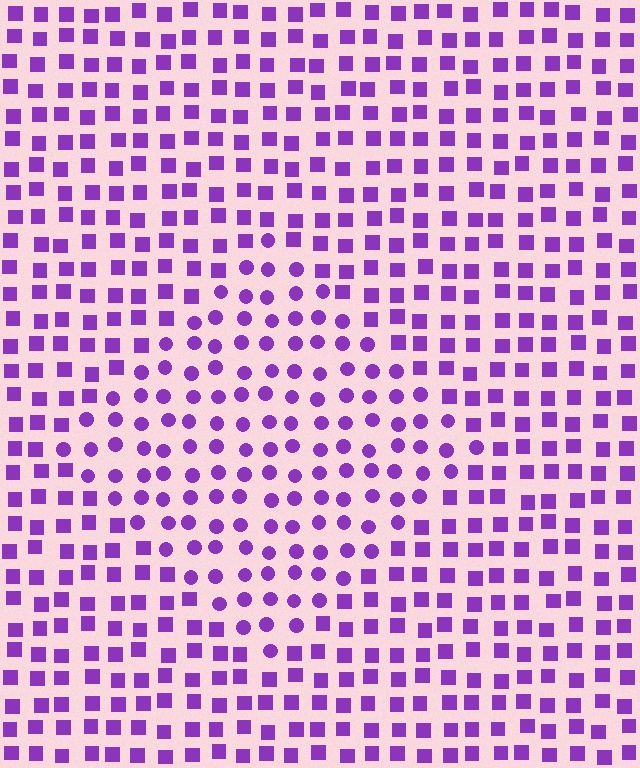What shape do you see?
I see a diamond.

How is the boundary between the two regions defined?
The boundary is defined by a change in element shape: circles inside vs. squares outside. All elements share the same color and spacing.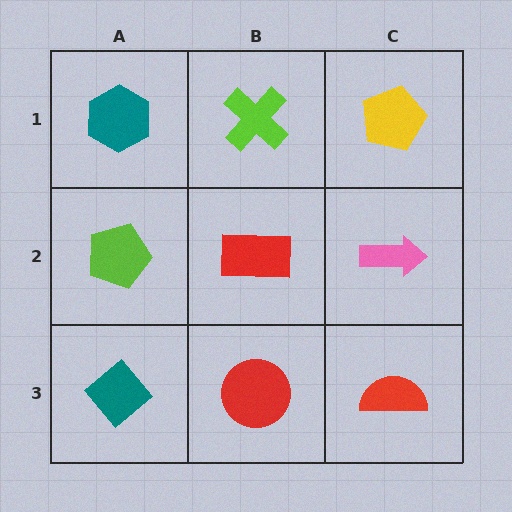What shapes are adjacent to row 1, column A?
A lime pentagon (row 2, column A), a lime cross (row 1, column B).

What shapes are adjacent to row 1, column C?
A pink arrow (row 2, column C), a lime cross (row 1, column B).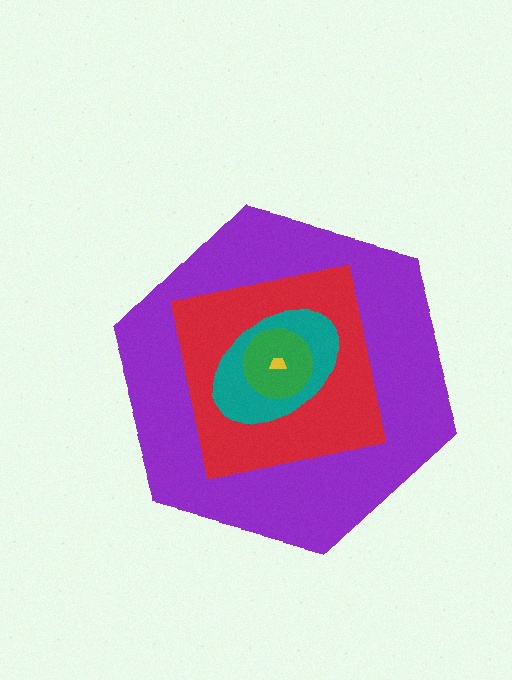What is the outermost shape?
The purple hexagon.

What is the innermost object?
The yellow trapezoid.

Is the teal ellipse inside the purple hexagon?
Yes.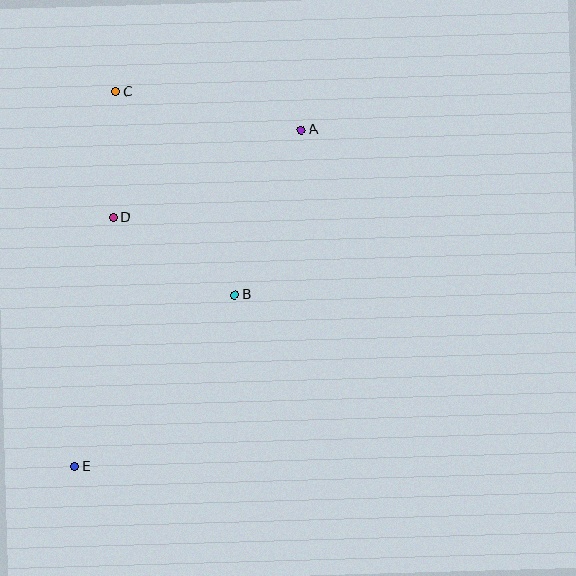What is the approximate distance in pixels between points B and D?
The distance between B and D is approximately 144 pixels.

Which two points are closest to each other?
Points C and D are closest to each other.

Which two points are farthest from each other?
Points A and E are farthest from each other.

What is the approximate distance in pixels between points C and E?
The distance between C and E is approximately 377 pixels.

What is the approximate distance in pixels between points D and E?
The distance between D and E is approximately 252 pixels.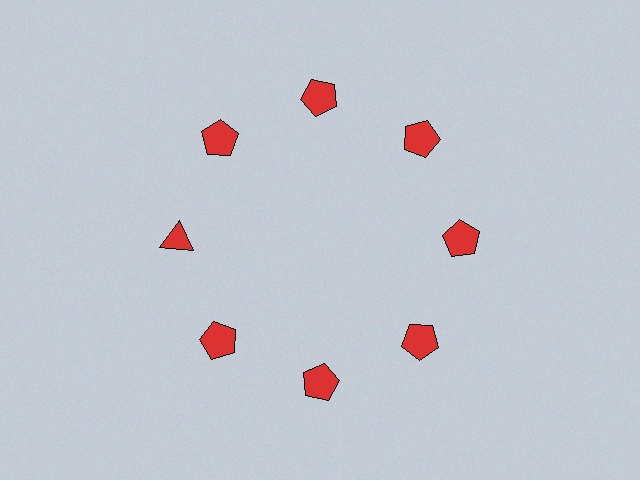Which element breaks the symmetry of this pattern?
The red triangle at roughly the 9 o'clock position breaks the symmetry. All other shapes are red pentagons.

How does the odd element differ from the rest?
It has a different shape: triangle instead of pentagon.